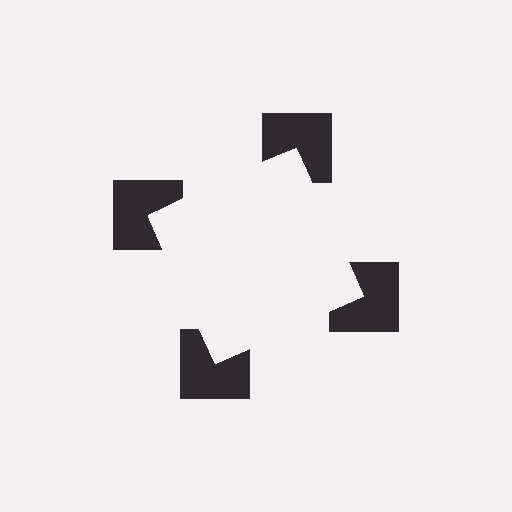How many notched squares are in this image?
There are 4 — one at each vertex of the illusory square.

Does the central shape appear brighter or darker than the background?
It typically appears slightly brighter than the background, even though no actual brightness change is drawn.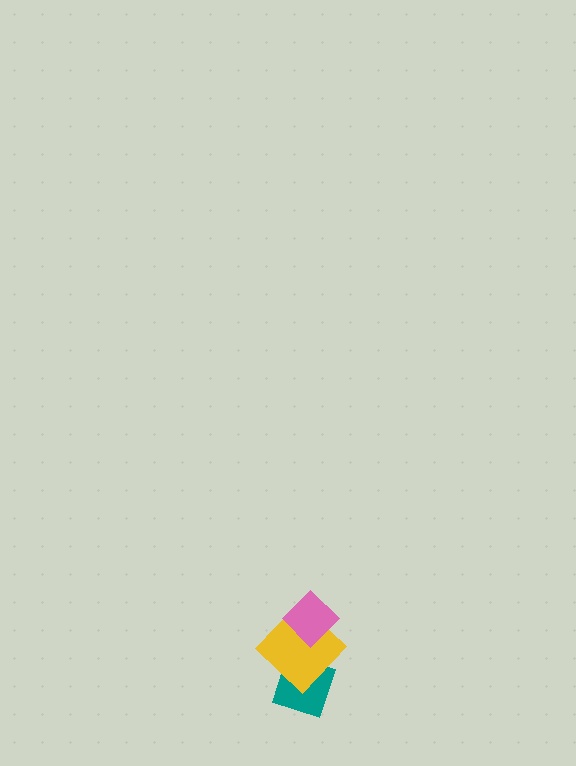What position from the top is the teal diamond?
The teal diamond is 3rd from the top.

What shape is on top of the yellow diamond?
The pink diamond is on top of the yellow diamond.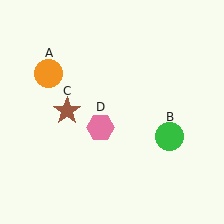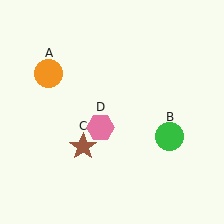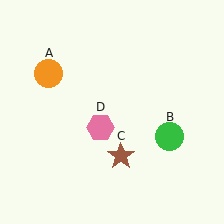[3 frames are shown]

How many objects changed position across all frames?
1 object changed position: brown star (object C).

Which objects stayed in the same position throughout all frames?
Orange circle (object A) and green circle (object B) and pink hexagon (object D) remained stationary.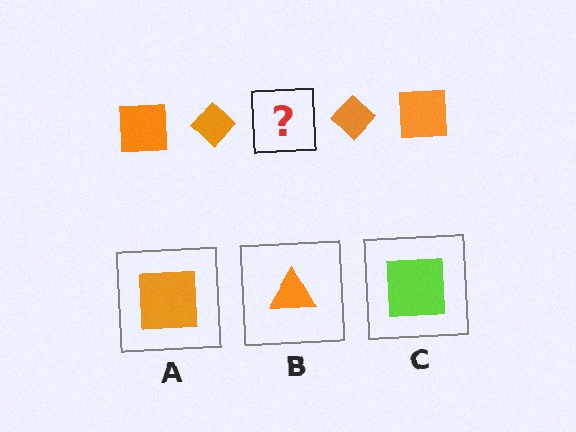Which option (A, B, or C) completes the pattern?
A.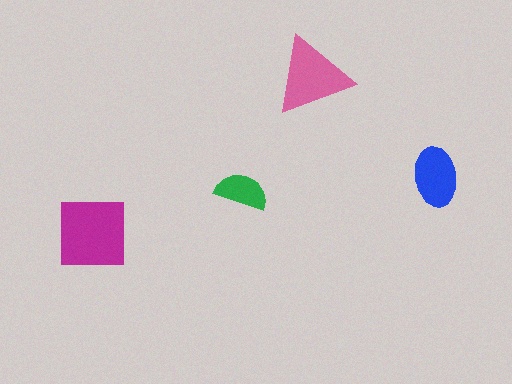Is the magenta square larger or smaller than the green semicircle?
Larger.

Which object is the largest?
The magenta square.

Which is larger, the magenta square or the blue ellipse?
The magenta square.